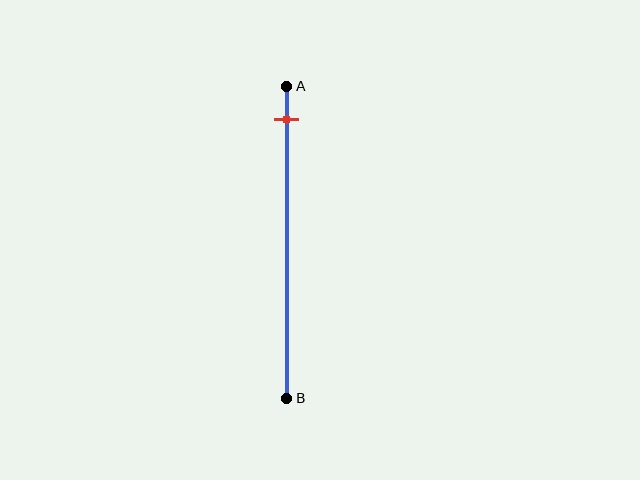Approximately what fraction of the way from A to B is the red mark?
The red mark is approximately 10% of the way from A to B.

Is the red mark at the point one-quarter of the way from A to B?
No, the mark is at about 10% from A, not at the 25% one-quarter point.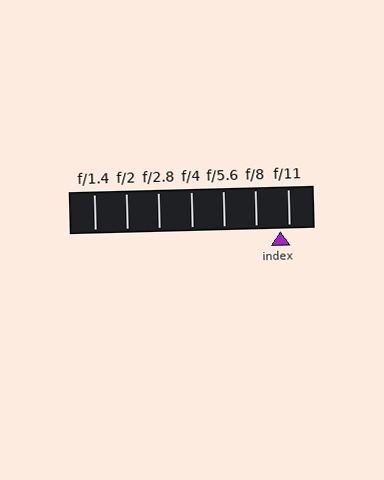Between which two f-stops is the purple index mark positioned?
The index mark is between f/8 and f/11.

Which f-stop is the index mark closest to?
The index mark is closest to f/11.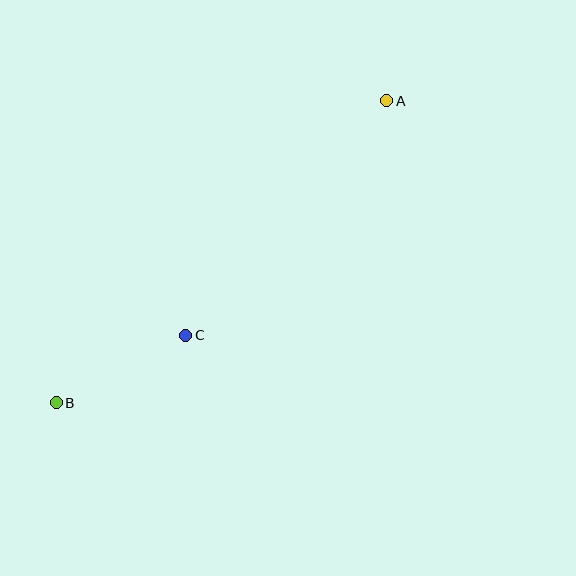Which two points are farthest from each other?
Points A and B are farthest from each other.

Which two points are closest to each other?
Points B and C are closest to each other.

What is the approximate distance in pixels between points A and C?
The distance between A and C is approximately 309 pixels.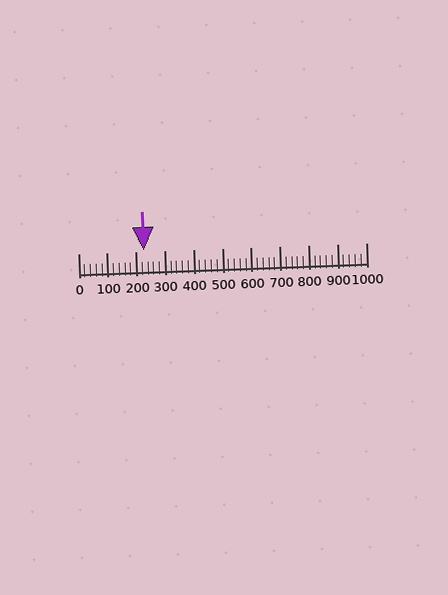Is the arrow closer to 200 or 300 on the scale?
The arrow is closer to 200.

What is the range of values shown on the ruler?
The ruler shows values from 0 to 1000.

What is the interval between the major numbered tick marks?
The major tick marks are spaced 100 units apart.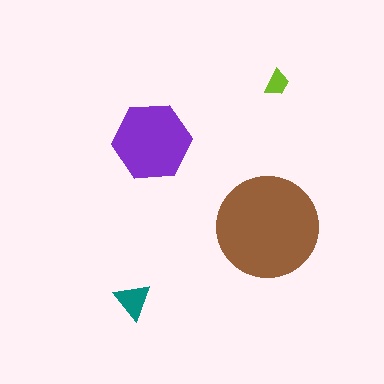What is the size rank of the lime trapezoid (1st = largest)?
4th.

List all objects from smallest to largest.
The lime trapezoid, the teal triangle, the purple hexagon, the brown circle.